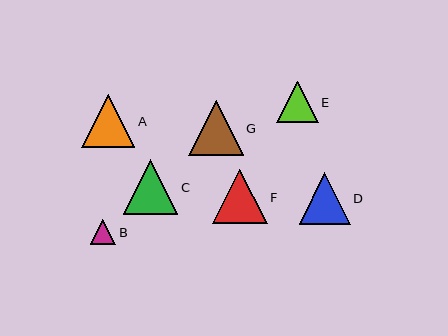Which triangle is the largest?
Triangle F is the largest with a size of approximately 55 pixels.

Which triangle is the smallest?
Triangle B is the smallest with a size of approximately 25 pixels.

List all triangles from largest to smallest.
From largest to smallest: F, G, C, A, D, E, B.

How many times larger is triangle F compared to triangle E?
Triangle F is approximately 1.3 times the size of triangle E.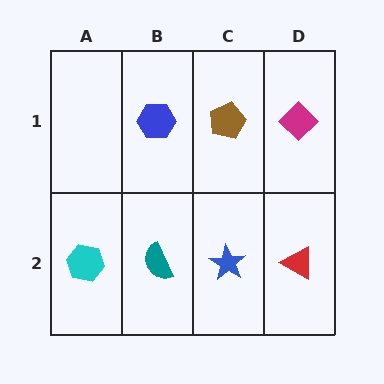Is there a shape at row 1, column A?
No, that cell is empty.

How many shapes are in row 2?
4 shapes.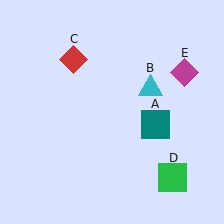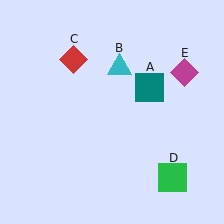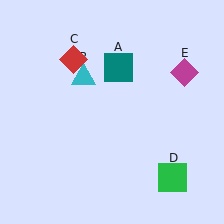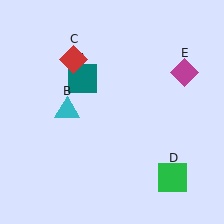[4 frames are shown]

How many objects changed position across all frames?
2 objects changed position: teal square (object A), cyan triangle (object B).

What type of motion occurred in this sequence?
The teal square (object A), cyan triangle (object B) rotated counterclockwise around the center of the scene.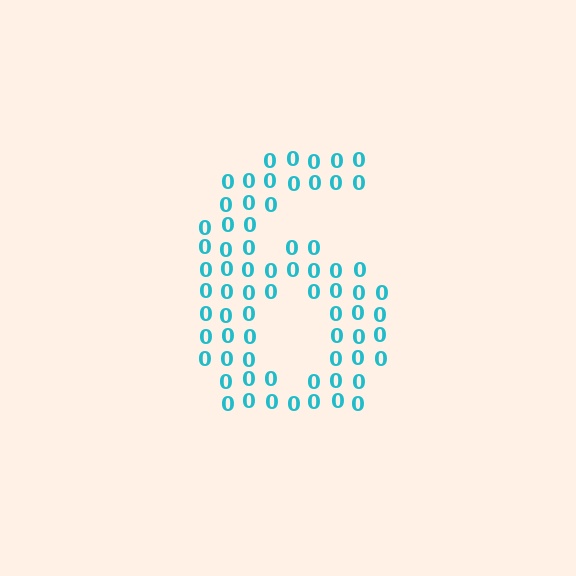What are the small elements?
The small elements are digit 0's.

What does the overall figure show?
The overall figure shows the digit 6.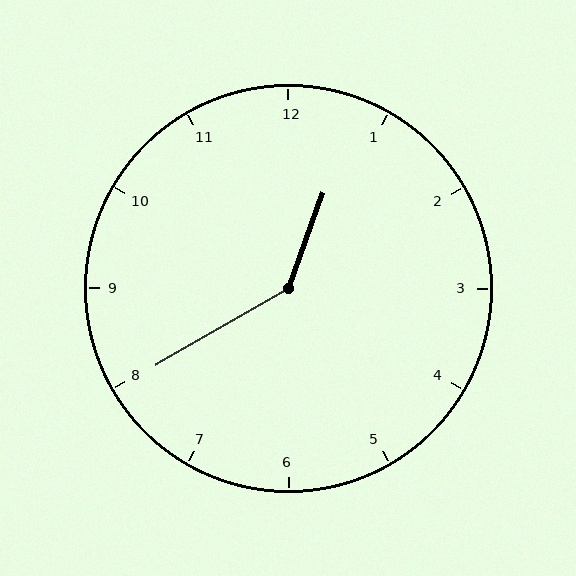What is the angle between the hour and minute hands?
Approximately 140 degrees.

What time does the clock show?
12:40.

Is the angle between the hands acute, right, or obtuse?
It is obtuse.